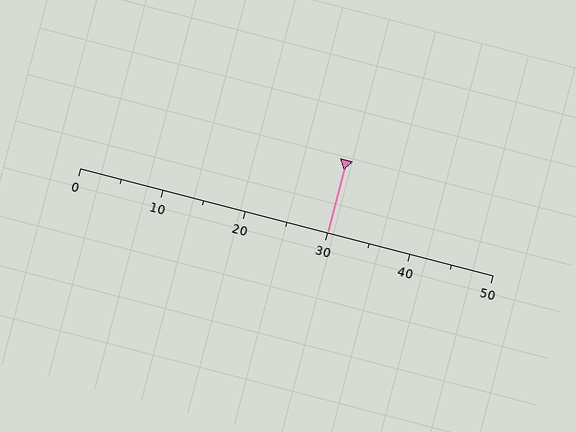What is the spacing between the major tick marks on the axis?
The major ticks are spaced 10 apart.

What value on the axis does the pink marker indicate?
The marker indicates approximately 30.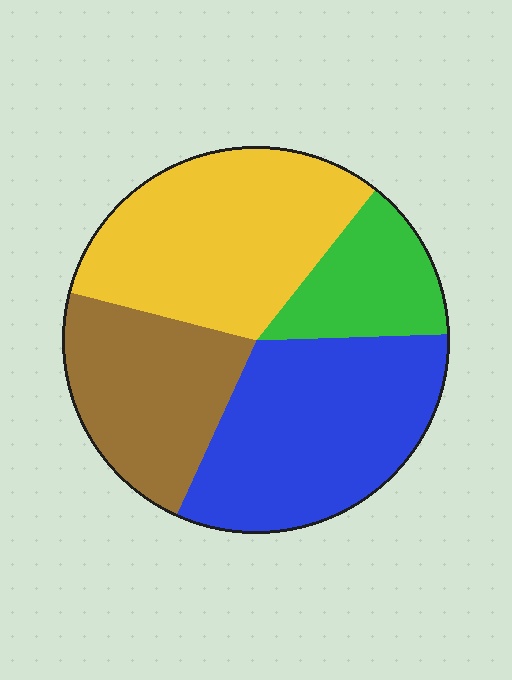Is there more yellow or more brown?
Yellow.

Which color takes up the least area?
Green, at roughly 15%.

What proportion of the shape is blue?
Blue covers 32% of the shape.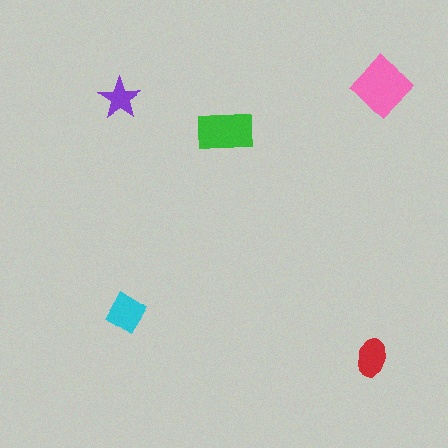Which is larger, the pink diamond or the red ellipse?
The pink diamond.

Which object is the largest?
The pink diamond.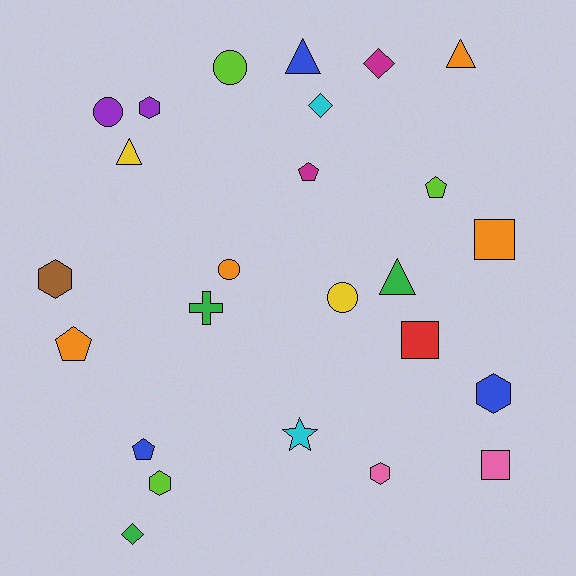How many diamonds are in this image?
There are 3 diamonds.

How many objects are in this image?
There are 25 objects.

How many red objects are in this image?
There is 1 red object.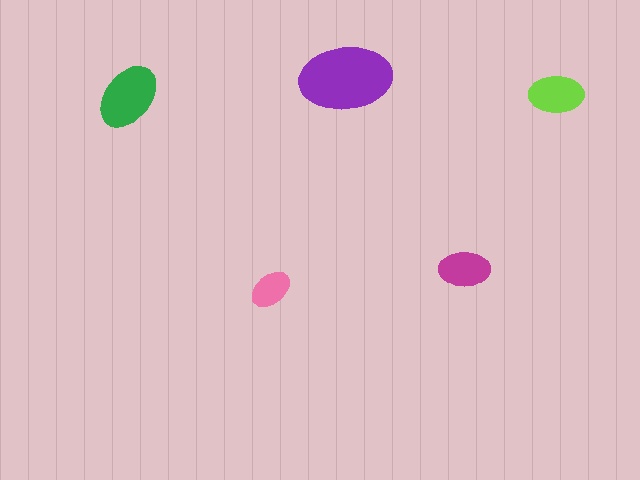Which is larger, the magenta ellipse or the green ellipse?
The green one.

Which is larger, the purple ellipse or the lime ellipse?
The purple one.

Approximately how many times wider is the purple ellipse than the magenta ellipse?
About 2 times wider.